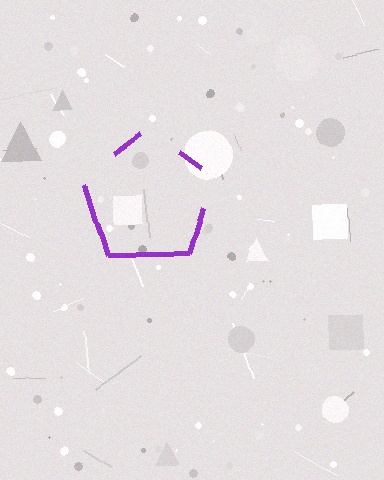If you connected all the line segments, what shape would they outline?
They would outline a pentagon.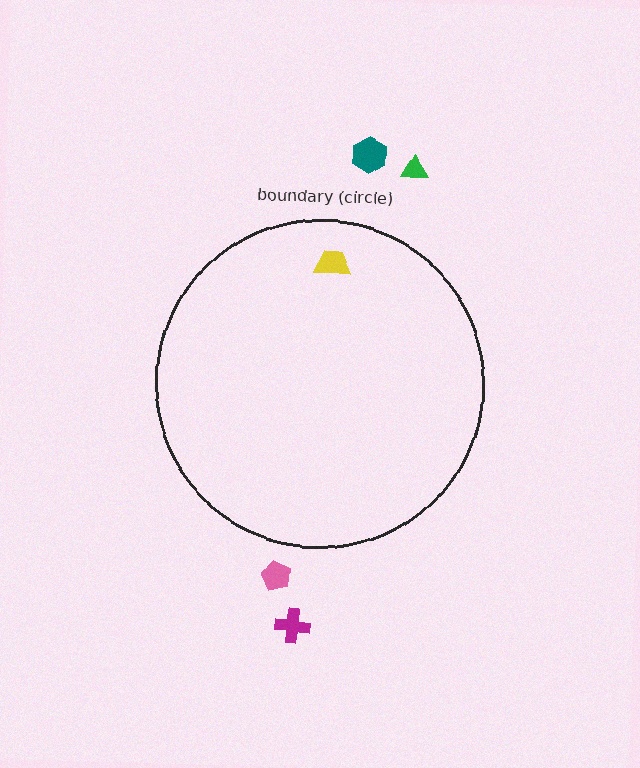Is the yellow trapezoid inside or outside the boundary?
Inside.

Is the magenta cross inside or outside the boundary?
Outside.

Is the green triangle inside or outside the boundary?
Outside.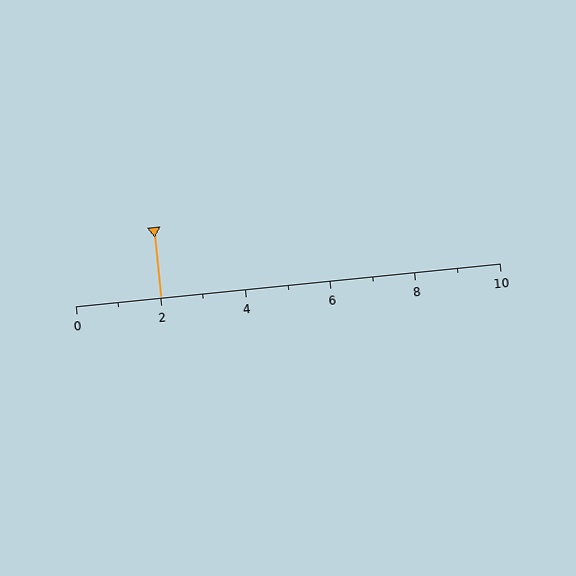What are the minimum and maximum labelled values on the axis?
The axis runs from 0 to 10.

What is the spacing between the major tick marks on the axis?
The major ticks are spaced 2 apart.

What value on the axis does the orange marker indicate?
The marker indicates approximately 2.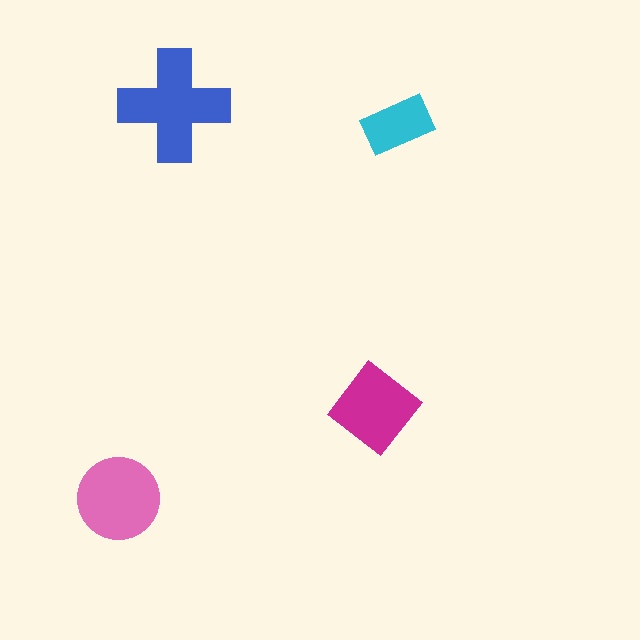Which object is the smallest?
The cyan rectangle.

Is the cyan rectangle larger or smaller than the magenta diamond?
Smaller.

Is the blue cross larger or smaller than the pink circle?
Larger.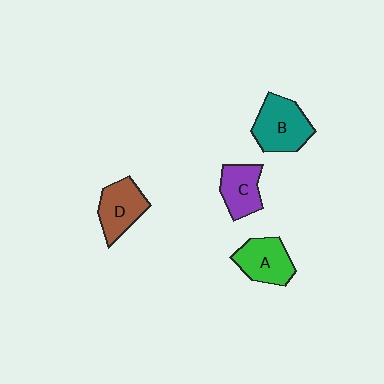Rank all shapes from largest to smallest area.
From largest to smallest: B (teal), A (green), D (brown), C (purple).